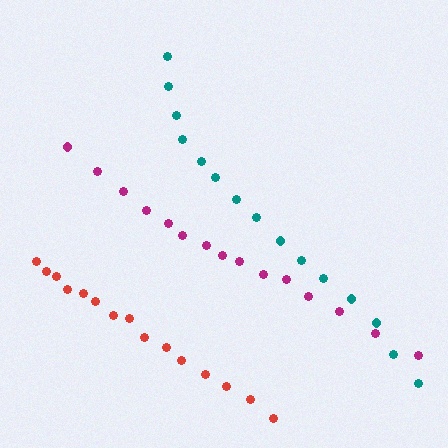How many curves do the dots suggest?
There are 3 distinct paths.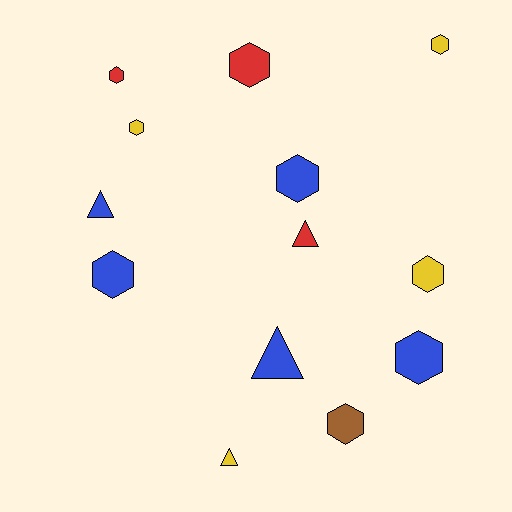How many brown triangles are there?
There are no brown triangles.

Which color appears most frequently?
Blue, with 5 objects.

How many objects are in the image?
There are 13 objects.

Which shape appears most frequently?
Hexagon, with 9 objects.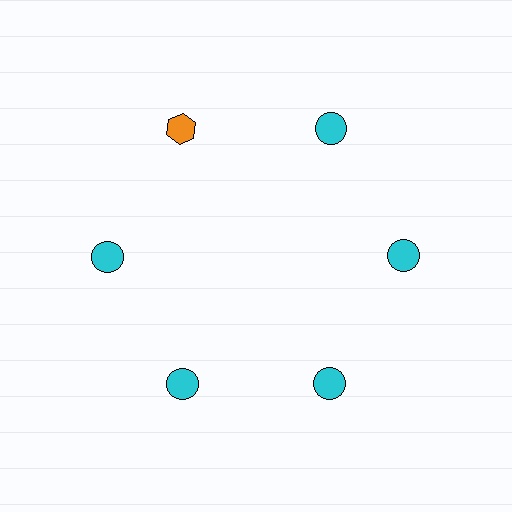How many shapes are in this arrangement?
There are 6 shapes arranged in a ring pattern.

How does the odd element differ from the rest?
It differs in both color (orange instead of cyan) and shape (hexagon instead of circle).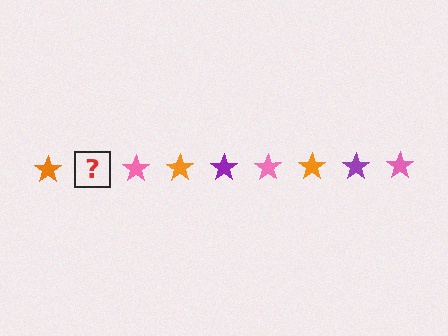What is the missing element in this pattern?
The missing element is a purple star.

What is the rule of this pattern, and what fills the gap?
The rule is that the pattern cycles through orange, purple, pink stars. The gap should be filled with a purple star.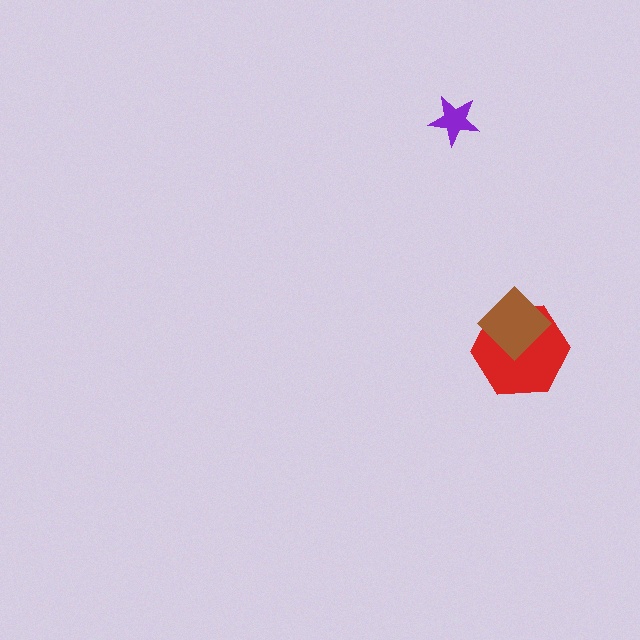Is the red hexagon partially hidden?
Yes, it is partially covered by another shape.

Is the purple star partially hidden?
No, no other shape covers it.